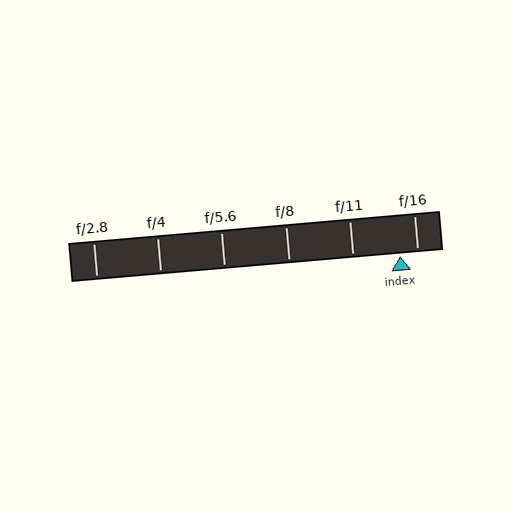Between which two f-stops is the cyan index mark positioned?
The index mark is between f/11 and f/16.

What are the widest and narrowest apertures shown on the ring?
The widest aperture shown is f/2.8 and the narrowest is f/16.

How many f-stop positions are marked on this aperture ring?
There are 6 f-stop positions marked.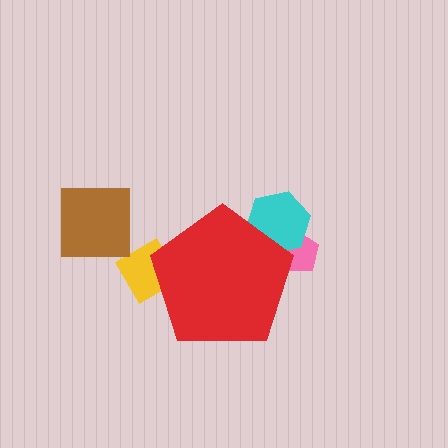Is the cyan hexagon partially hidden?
Yes, the cyan hexagon is partially hidden behind the red pentagon.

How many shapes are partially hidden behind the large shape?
3 shapes are partially hidden.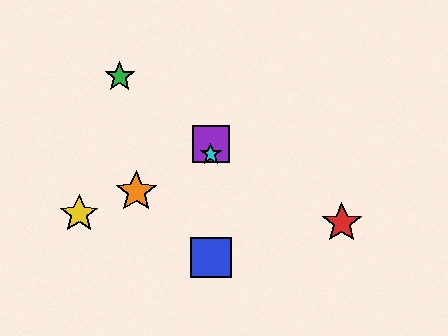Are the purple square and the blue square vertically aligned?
Yes, both are at x≈211.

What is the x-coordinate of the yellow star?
The yellow star is at x≈79.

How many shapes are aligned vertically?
3 shapes (the blue square, the purple square, the cyan star) are aligned vertically.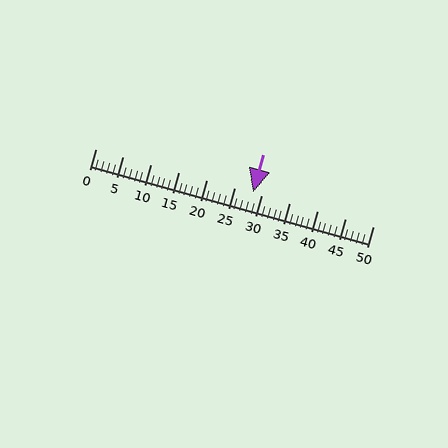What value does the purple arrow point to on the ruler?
The purple arrow points to approximately 28.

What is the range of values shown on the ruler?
The ruler shows values from 0 to 50.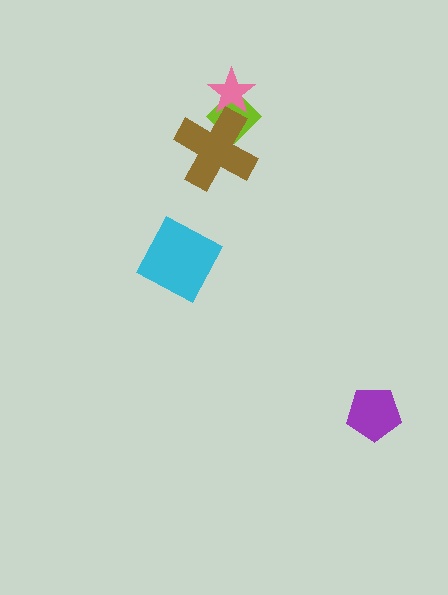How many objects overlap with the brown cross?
2 objects overlap with the brown cross.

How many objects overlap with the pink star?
2 objects overlap with the pink star.